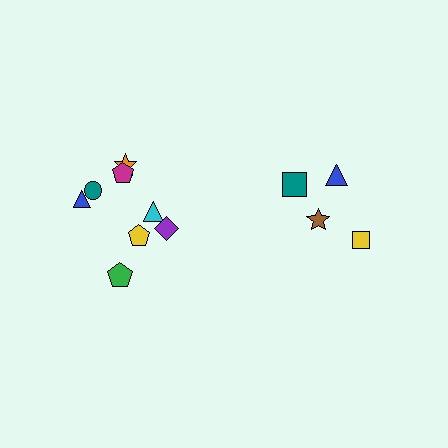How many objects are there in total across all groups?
There are 12 objects.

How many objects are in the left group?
There are 8 objects.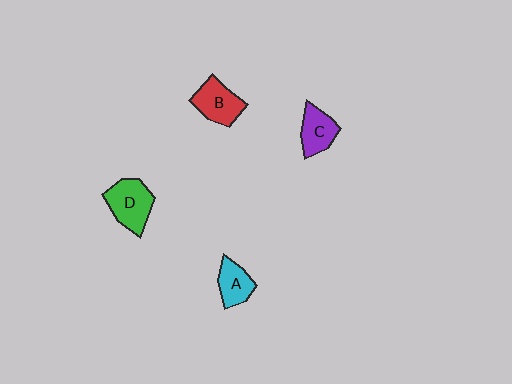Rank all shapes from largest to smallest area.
From largest to smallest: D (green), B (red), C (purple), A (cyan).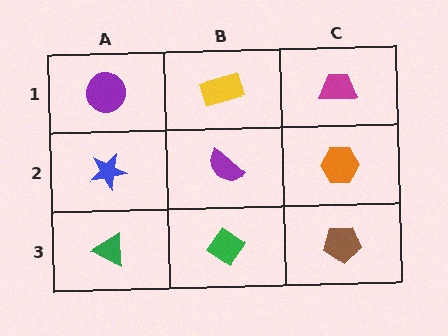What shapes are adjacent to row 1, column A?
A blue star (row 2, column A), a yellow rectangle (row 1, column B).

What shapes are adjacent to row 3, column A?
A blue star (row 2, column A), a green diamond (row 3, column B).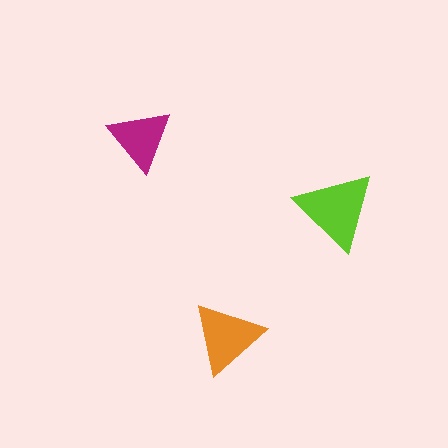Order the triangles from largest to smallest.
the lime one, the orange one, the magenta one.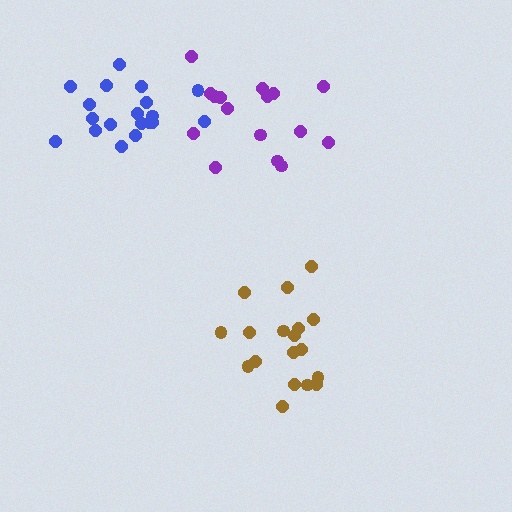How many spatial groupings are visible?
There are 3 spatial groupings.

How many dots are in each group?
Group 1: 19 dots, Group 2: 16 dots, Group 3: 18 dots (53 total).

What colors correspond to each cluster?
The clusters are colored: blue, purple, brown.